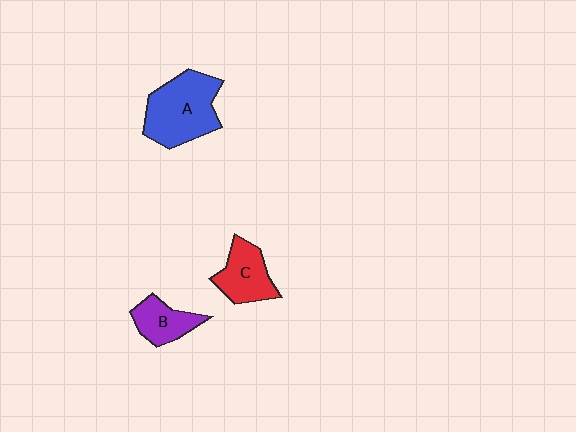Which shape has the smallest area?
Shape B (purple).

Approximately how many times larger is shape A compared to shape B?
Approximately 2.0 times.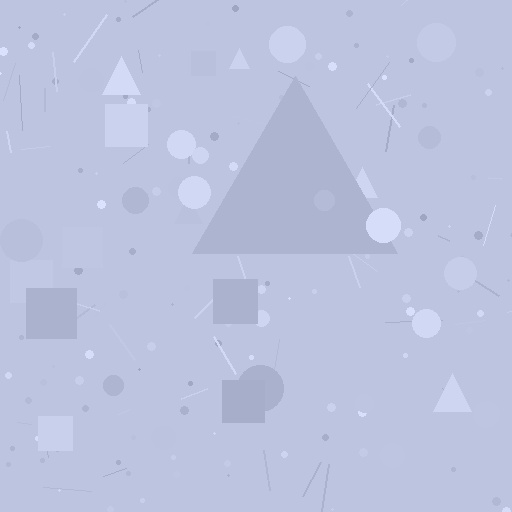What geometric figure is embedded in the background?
A triangle is embedded in the background.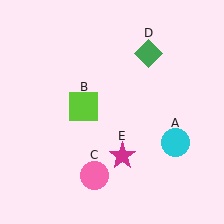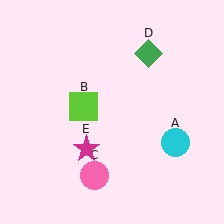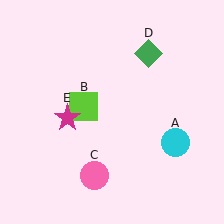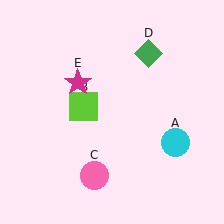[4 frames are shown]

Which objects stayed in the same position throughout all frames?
Cyan circle (object A) and lime square (object B) and pink circle (object C) and green diamond (object D) remained stationary.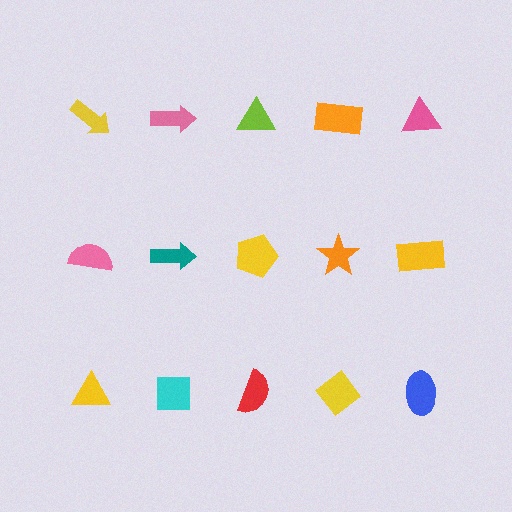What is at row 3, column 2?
A cyan square.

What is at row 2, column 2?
A teal arrow.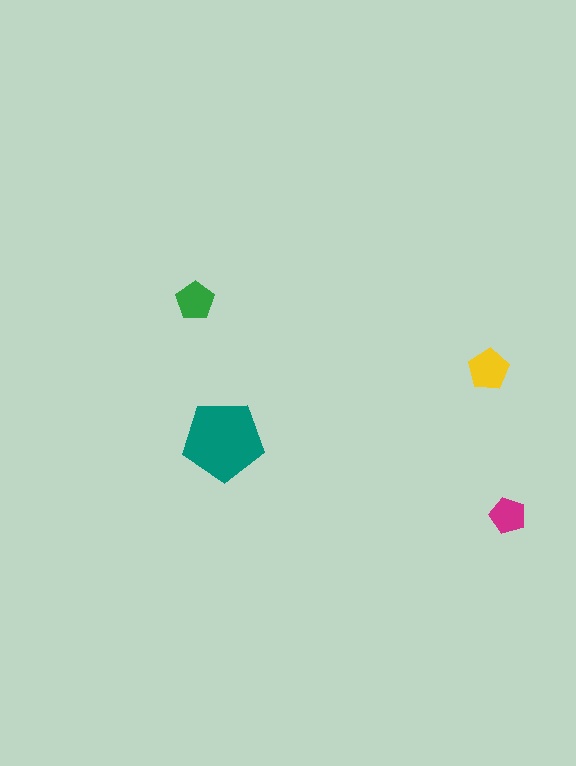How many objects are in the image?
There are 4 objects in the image.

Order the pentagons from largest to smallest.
the teal one, the yellow one, the green one, the magenta one.